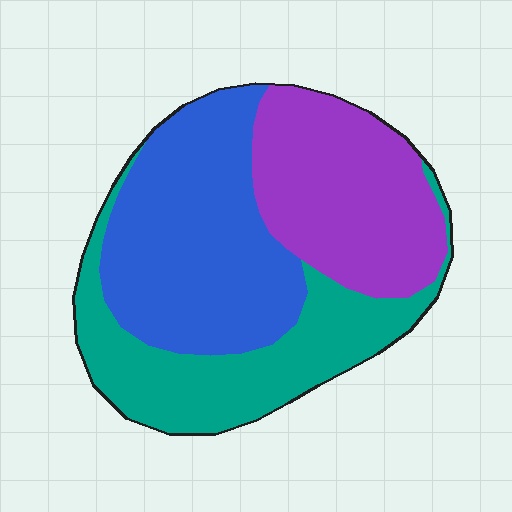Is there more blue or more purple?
Blue.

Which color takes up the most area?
Blue, at roughly 40%.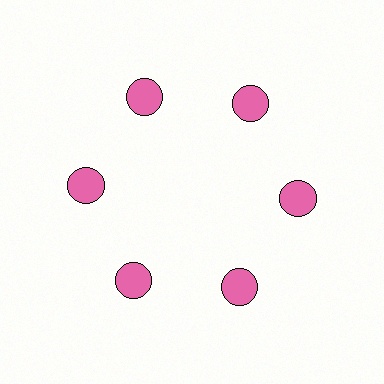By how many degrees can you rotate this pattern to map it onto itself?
The pattern maps onto itself every 60 degrees of rotation.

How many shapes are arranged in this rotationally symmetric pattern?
There are 6 shapes, arranged in 6 groups of 1.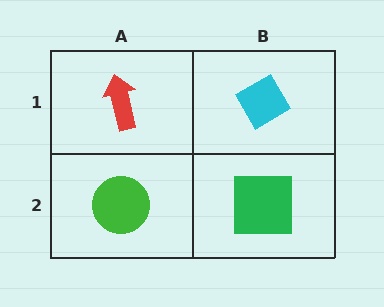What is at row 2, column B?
A green square.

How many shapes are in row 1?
2 shapes.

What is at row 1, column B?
A cyan diamond.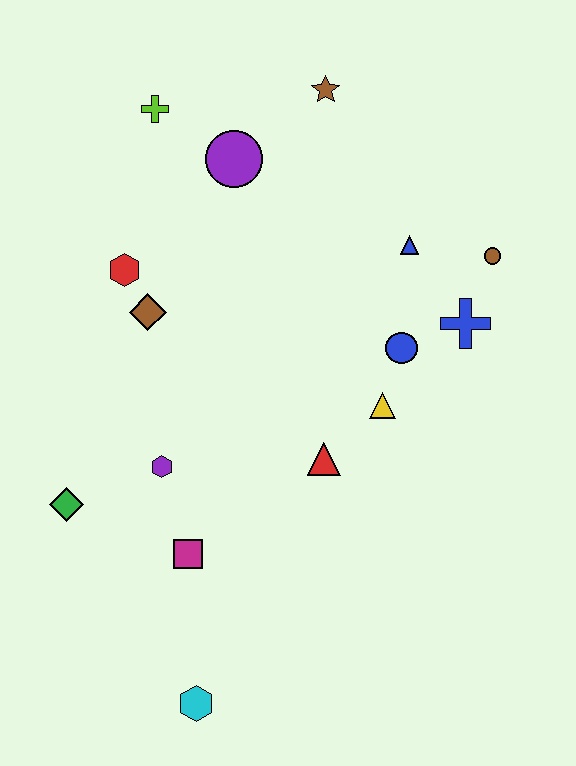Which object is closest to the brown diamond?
The red hexagon is closest to the brown diamond.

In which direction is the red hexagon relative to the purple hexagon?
The red hexagon is above the purple hexagon.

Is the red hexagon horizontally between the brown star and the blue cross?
No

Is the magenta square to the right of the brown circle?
No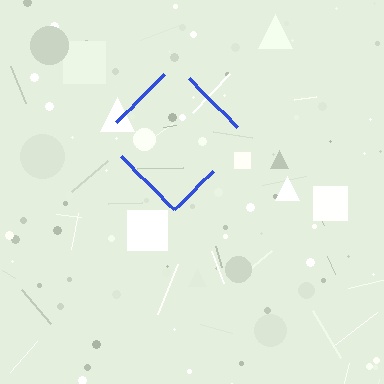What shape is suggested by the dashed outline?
The dashed outline suggests a diamond.